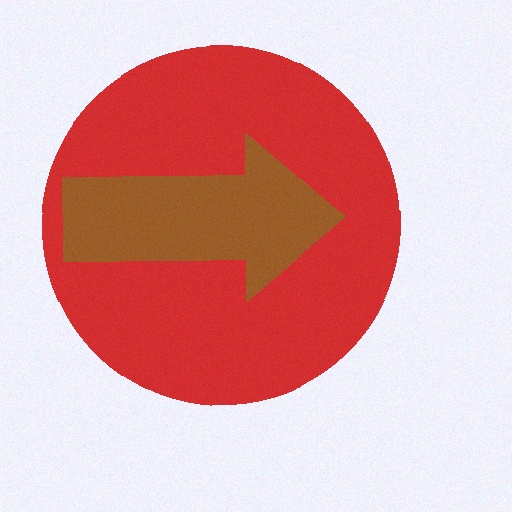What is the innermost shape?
The brown arrow.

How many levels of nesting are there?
2.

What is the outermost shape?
The red circle.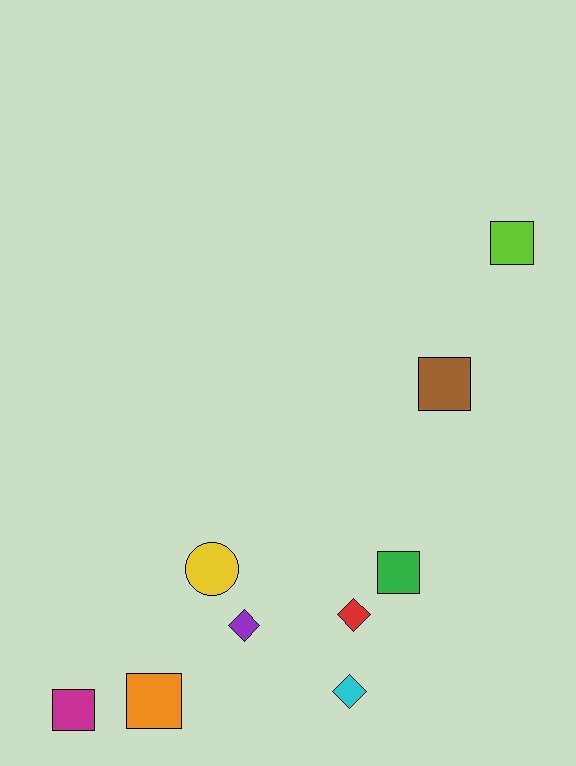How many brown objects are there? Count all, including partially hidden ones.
There is 1 brown object.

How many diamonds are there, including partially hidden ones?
There are 3 diamonds.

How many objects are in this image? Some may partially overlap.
There are 9 objects.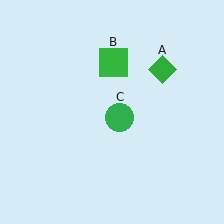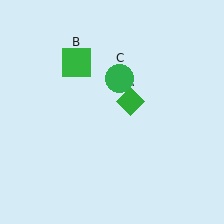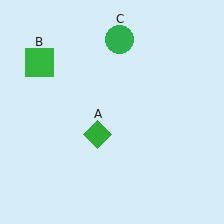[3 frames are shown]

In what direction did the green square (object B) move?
The green square (object B) moved left.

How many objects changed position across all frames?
3 objects changed position: green diamond (object A), green square (object B), green circle (object C).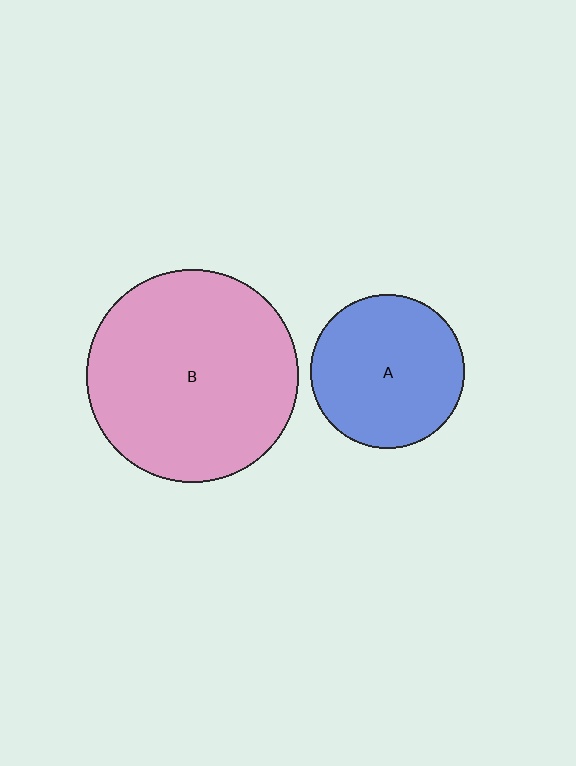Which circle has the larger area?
Circle B (pink).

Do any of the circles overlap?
No, none of the circles overlap.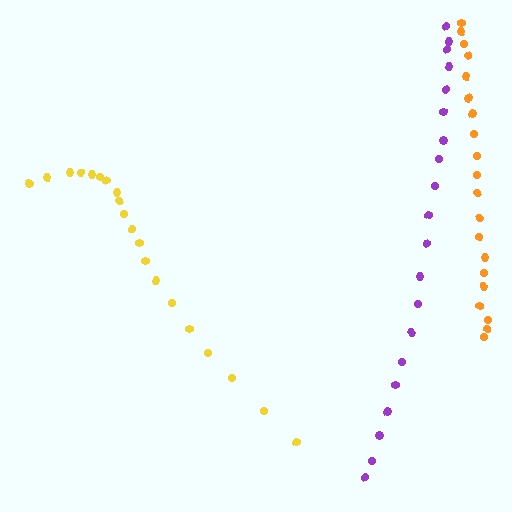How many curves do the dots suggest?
There are 3 distinct paths.